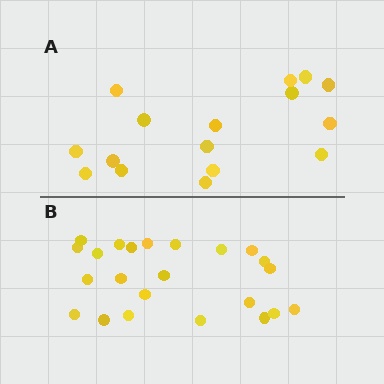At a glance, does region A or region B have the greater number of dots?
Region B (the bottom region) has more dots.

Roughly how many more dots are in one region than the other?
Region B has roughly 8 or so more dots than region A.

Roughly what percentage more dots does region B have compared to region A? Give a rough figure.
About 45% more.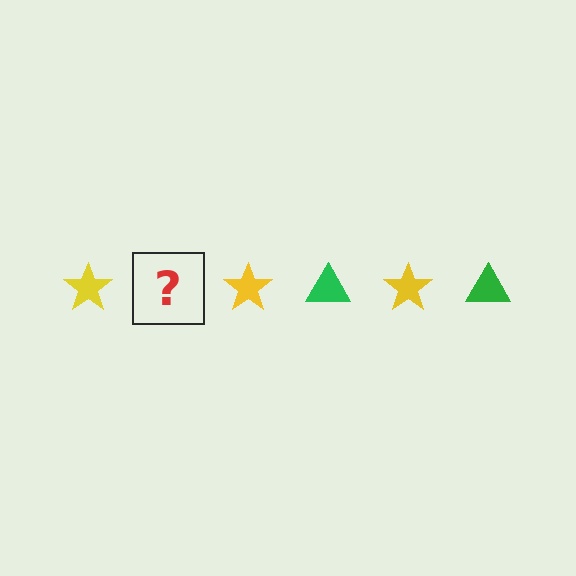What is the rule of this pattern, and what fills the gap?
The rule is that the pattern alternates between yellow star and green triangle. The gap should be filled with a green triangle.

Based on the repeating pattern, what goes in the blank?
The blank should be a green triangle.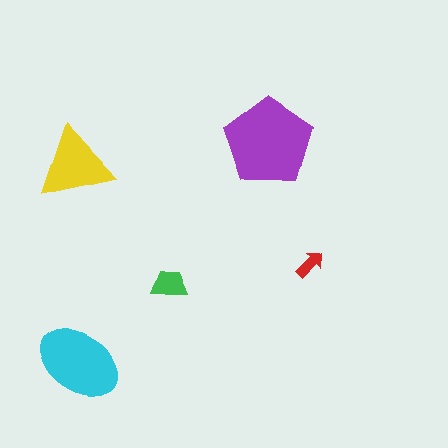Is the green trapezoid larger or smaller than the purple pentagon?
Smaller.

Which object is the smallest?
The red arrow.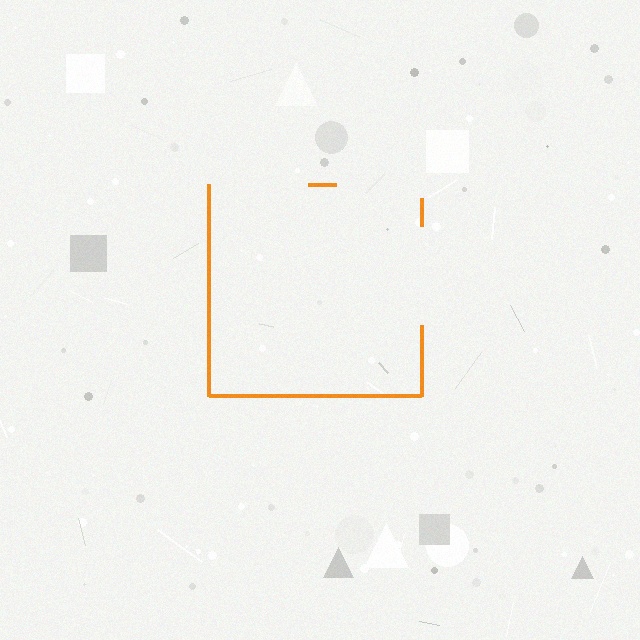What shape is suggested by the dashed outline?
The dashed outline suggests a square.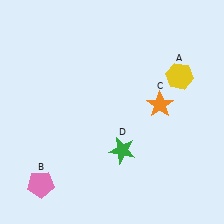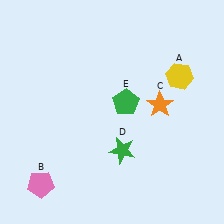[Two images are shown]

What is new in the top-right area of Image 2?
A green pentagon (E) was added in the top-right area of Image 2.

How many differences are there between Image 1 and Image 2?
There is 1 difference between the two images.